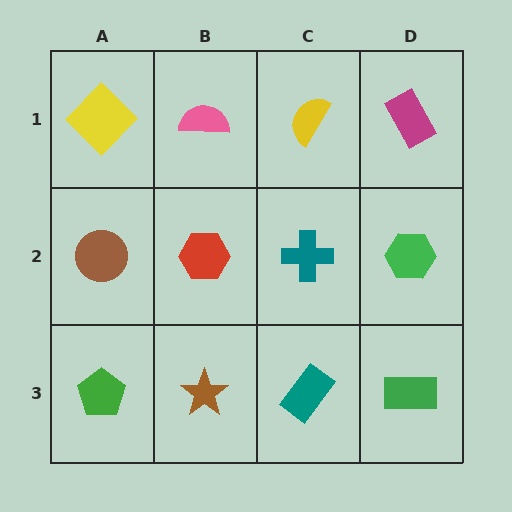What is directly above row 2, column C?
A yellow semicircle.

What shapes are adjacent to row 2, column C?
A yellow semicircle (row 1, column C), a teal rectangle (row 3, column C), a red hexagon (row 2, column B), a green hexagon (row 2, column D).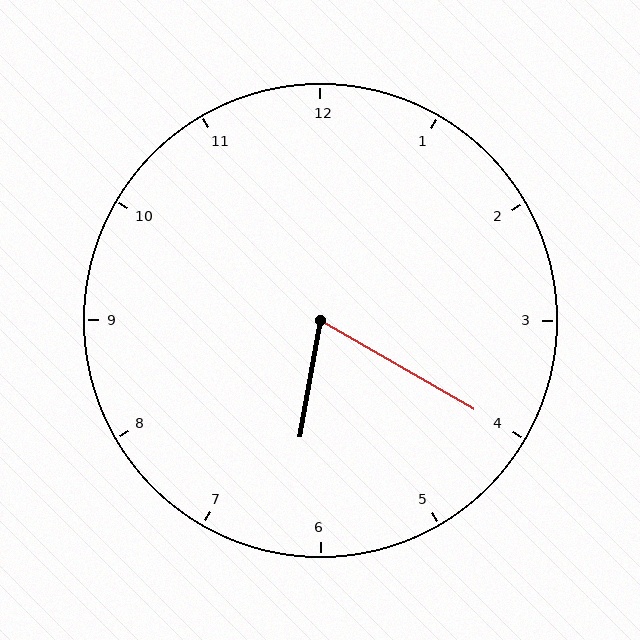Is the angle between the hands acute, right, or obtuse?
It is acute.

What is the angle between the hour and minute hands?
Approximately 70 degrees.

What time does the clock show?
6:20.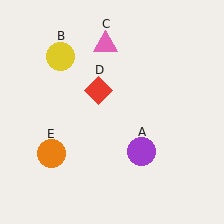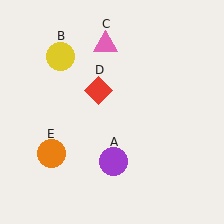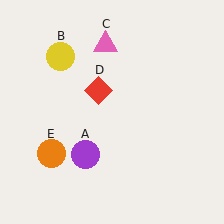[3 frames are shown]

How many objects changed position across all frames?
1 object changed position: purple circle (object A).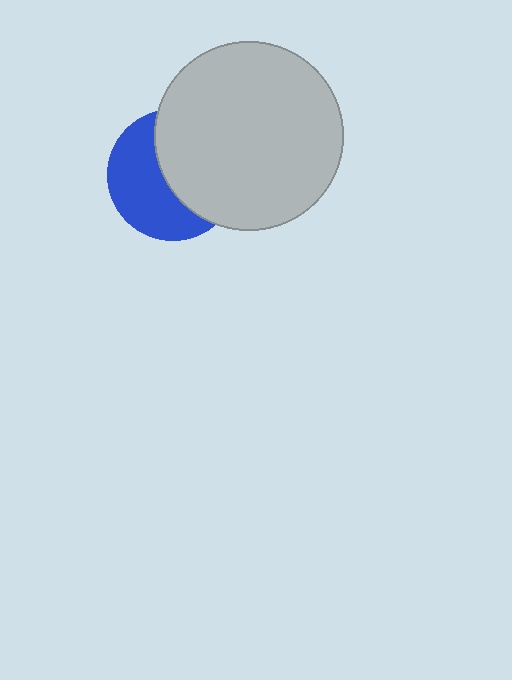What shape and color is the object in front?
The object in front is a light gray circle.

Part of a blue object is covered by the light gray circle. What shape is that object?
It is a circle.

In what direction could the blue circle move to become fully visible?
The blue circle could move left. That would shift it out from behind the light gray circle entirely.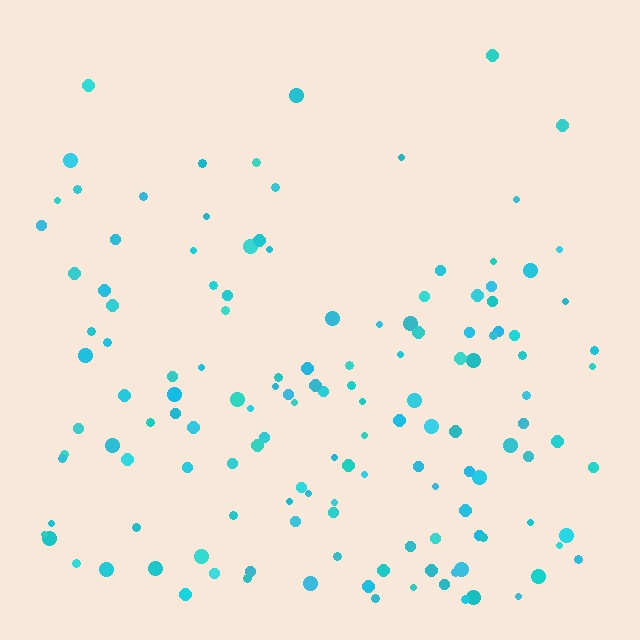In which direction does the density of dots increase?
From top to bottom, with the bottom side densest.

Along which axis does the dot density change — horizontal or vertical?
Vertical.